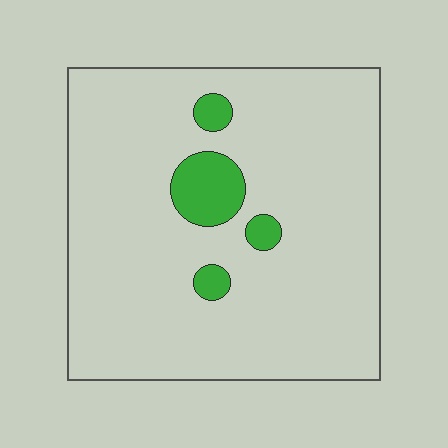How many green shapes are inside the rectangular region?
4.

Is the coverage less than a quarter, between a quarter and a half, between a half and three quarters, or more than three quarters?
Less than a quarter.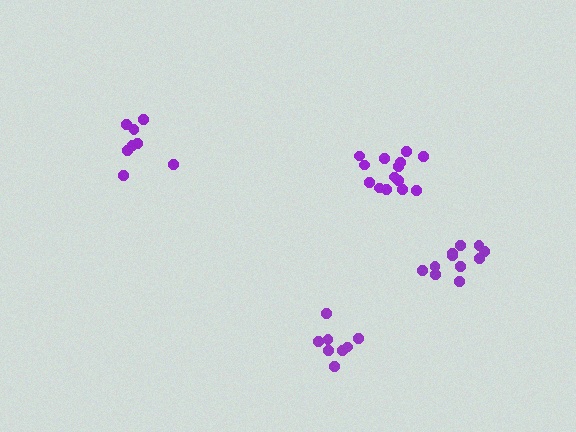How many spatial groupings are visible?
There are 4 spatial groupings.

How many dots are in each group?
Group 1: 11 dots, Group 2: 8 dots, Group 3: 14 dots, Group 4: 8 dots (41 total).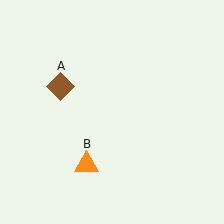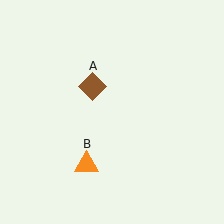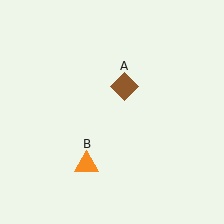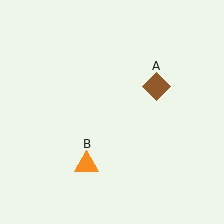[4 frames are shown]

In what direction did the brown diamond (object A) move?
The brown diamond (object A) moved right.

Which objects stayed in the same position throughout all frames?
Orange triangle (object B) remained stationary.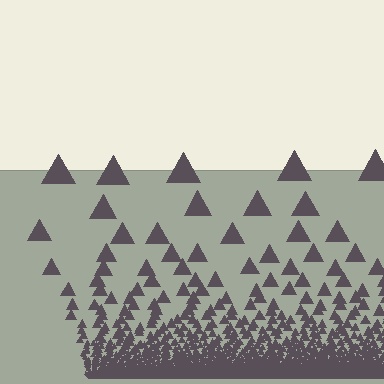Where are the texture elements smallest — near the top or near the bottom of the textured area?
Near the bottom.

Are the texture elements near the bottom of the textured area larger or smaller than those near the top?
Smaller. The gradient is inverted — elements near the bottom are smaller and denser.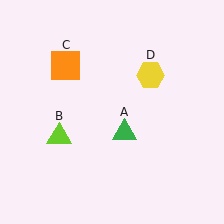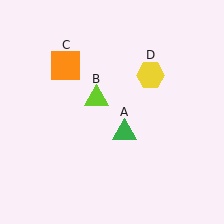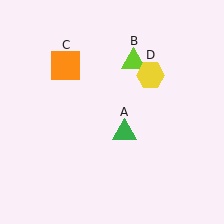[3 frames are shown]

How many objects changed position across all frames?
1 object changed position: lime triangle (object B).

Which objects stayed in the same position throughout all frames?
Green triangle (object A) and orange square (object C) and yellow hexagon (object D) remained stationary.